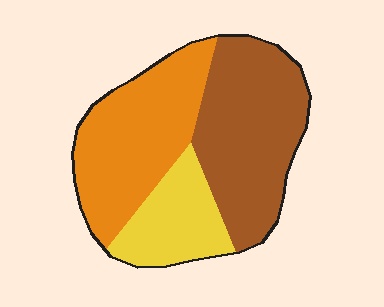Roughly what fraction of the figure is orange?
Orange takes up about three eighths (3/8) of the figure.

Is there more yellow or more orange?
Orange.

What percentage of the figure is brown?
Brown takes up about two fifths (2/5) of the figure.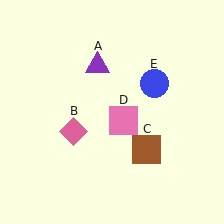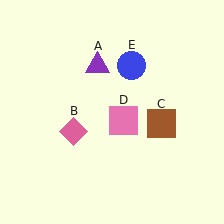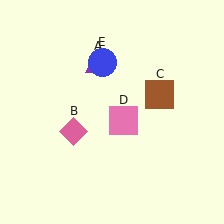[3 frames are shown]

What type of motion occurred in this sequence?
The brown square (object C), blue circle (object E) rotated counterclockwise around the center of the scene.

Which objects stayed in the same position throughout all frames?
Purple triangle (object A) and pink diamond (object B) and pink square (object D) remained stationary.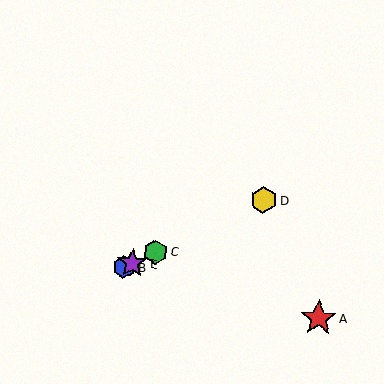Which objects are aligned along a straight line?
Objects B, C, D, E are aligned along a straight line.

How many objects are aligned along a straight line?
4 objects (B, C, D, E) are aligned along a straight line.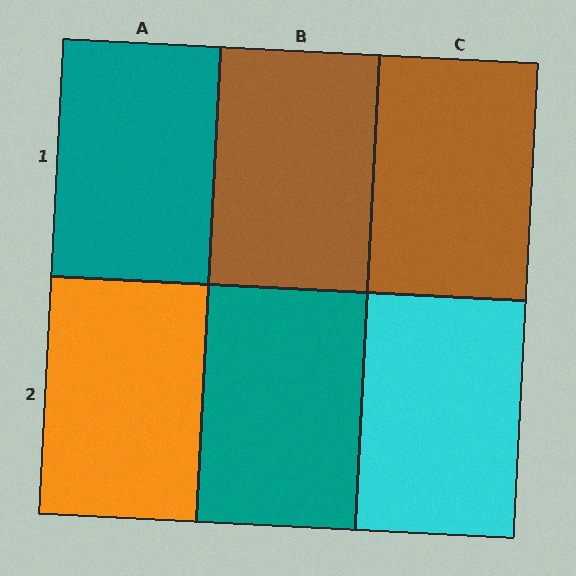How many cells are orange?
1 cell is orange.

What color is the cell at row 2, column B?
Teal.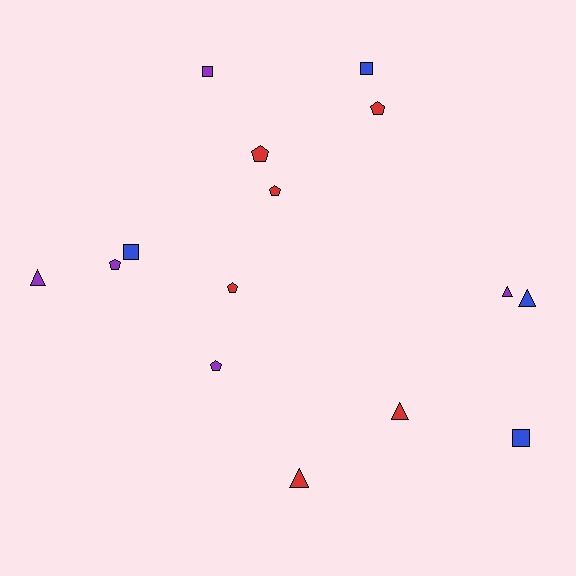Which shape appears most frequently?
Pentagon, with 6 objects.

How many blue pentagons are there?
There are no blue pentagons.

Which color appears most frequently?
Red, with 6 objects.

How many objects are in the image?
There are 15 objects.